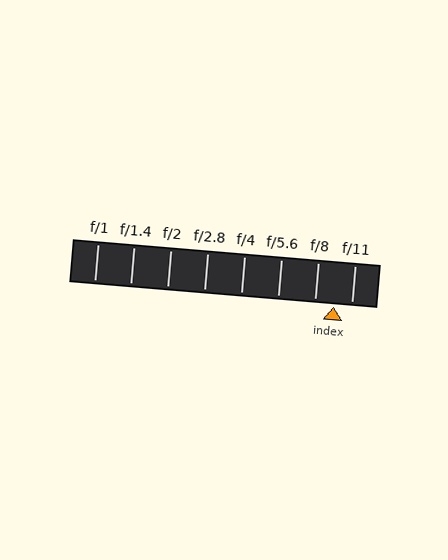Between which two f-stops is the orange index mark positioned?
The index mark is between f/8 and f/11.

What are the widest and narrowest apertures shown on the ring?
The widest aperture shown is f/1 and the narrowest is f/11.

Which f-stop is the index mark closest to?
The index mark is closest to f/11.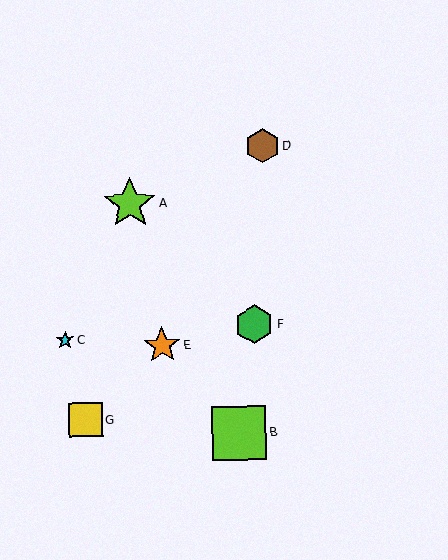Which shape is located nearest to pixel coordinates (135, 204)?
The lime star (labeled A) at (130, 204) is nearest to that location.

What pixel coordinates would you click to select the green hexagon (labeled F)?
Click at (254, 324) to select the green hexagon F.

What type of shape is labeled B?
Shape B is a lime square.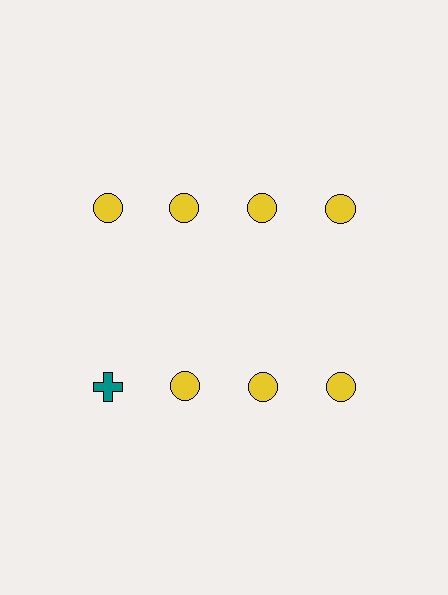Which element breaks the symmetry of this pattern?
The teal cross in the second row, leftmost column breaks the symmetry. All other shapes are yellow circles.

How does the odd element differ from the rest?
It differs in both color (teal instead of yellow) and shape (cross instead of circle).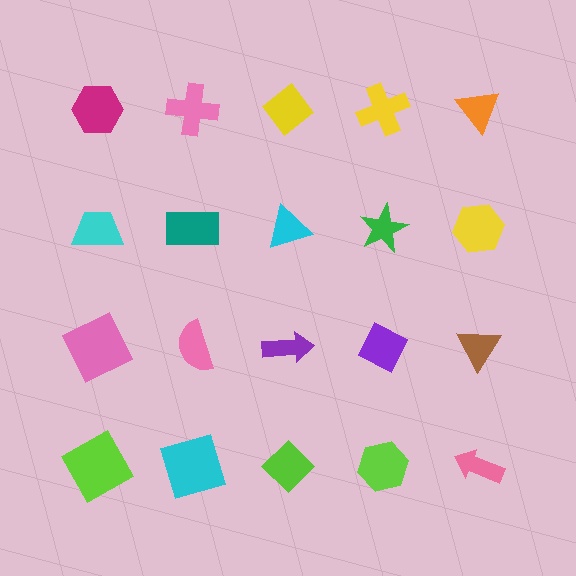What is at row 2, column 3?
A cyan triangle.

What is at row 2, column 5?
A yellow hexagon.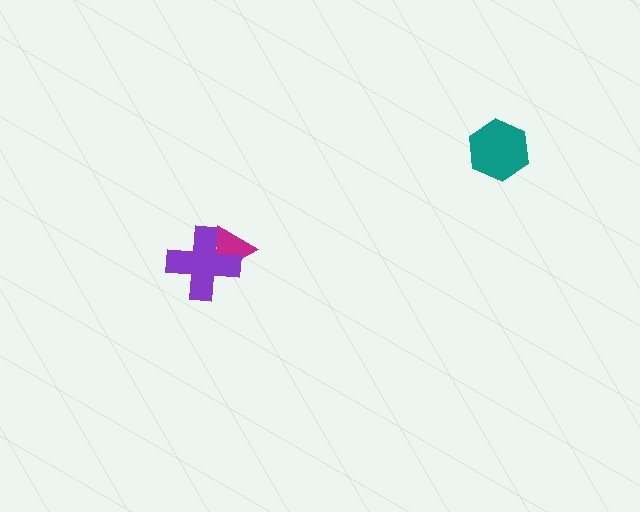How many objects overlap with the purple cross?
1 object overlaps with the purple cross.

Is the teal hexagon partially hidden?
No, no other shape covers it.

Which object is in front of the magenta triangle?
The purple cross is in front of the magenta triangle.